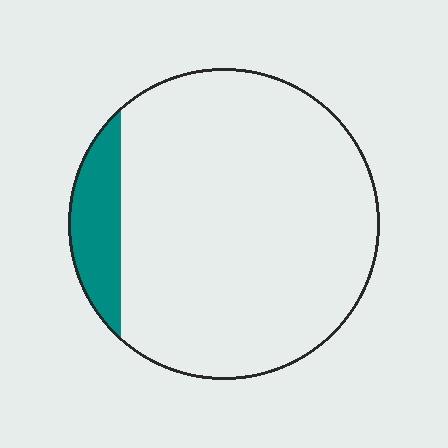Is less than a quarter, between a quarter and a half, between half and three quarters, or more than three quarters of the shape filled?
Less than a quarter.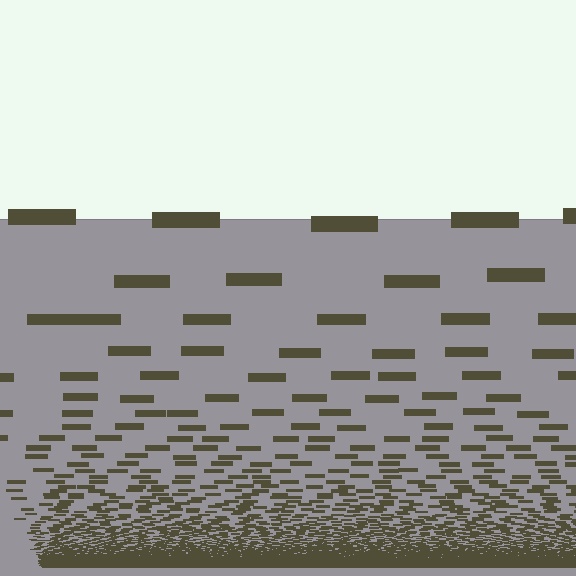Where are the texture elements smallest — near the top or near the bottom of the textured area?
Near the bottom.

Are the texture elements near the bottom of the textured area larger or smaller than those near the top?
Smaller. The gradient is inverted — elements near the bottom are smaller and denser.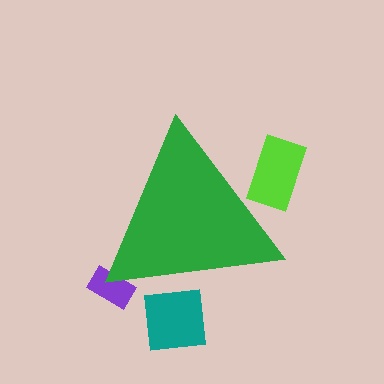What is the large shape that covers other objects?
A green triangle.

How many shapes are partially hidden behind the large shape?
3 shapes are partially hidden.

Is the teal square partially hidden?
Yes, the teal square is partially hidden behind the green triangle.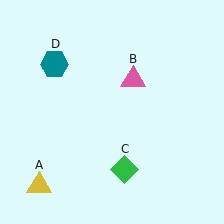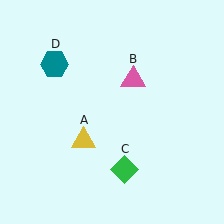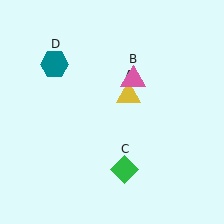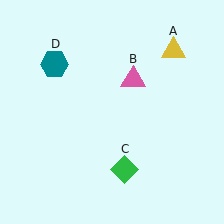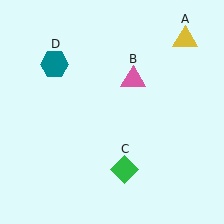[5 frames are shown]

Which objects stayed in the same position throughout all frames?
Pink triangle (object B) and green diamond (object C) and teal hexagon (object D) remained stationary.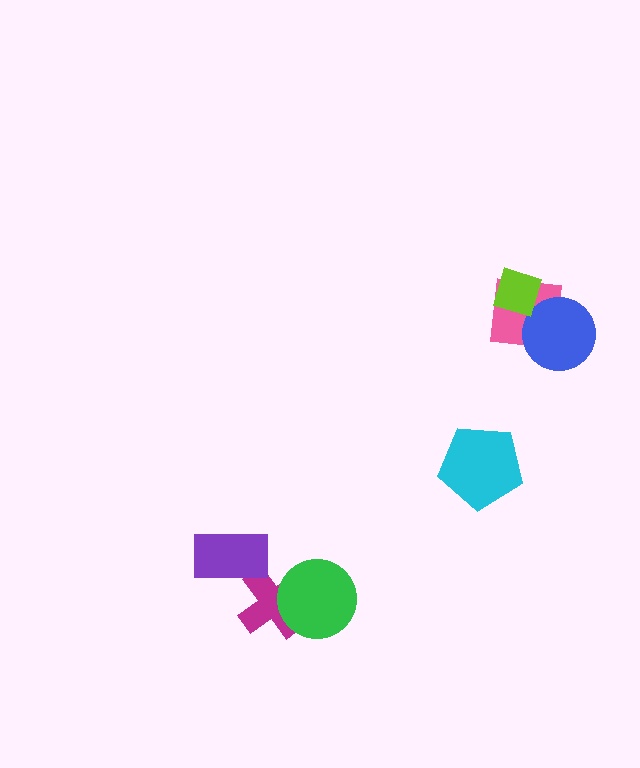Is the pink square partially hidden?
Yes, it is partially covered by another shape.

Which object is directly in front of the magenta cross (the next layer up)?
The purple rectangle is directly in front of the magenta cross.